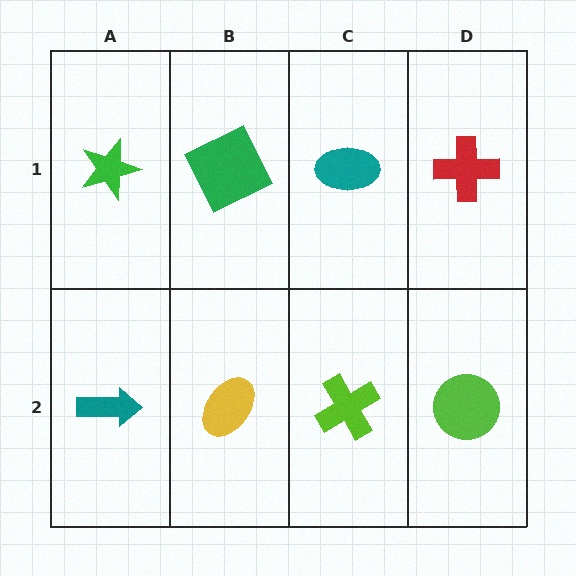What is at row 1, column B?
A green square.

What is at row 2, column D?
A lime circle.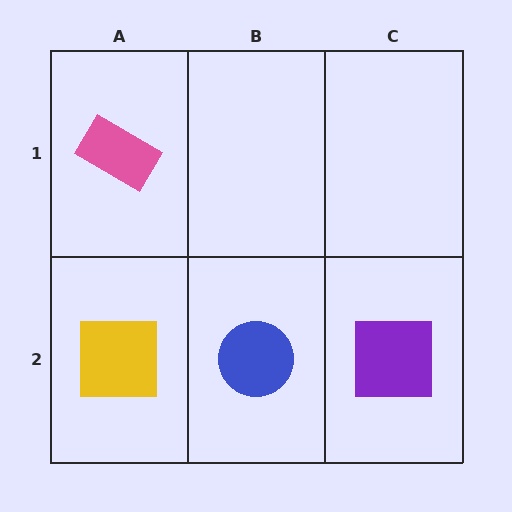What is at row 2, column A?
A yellow square.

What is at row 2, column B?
A blue circle.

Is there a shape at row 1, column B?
No, that cell is empty.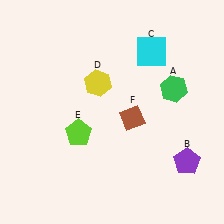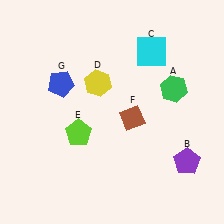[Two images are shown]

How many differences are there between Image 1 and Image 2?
There is 1 difference between the two images.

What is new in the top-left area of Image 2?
A blue pentagon (G) was added in the top-left area of Image 2.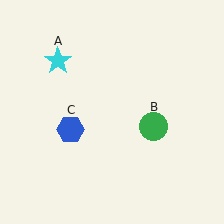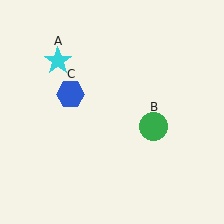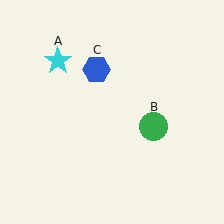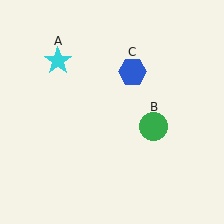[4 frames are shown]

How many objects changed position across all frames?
1 object changed position: blue hexagon (object C).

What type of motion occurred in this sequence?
The blue hexagon (object C) rotated clockwise around the center of the scene.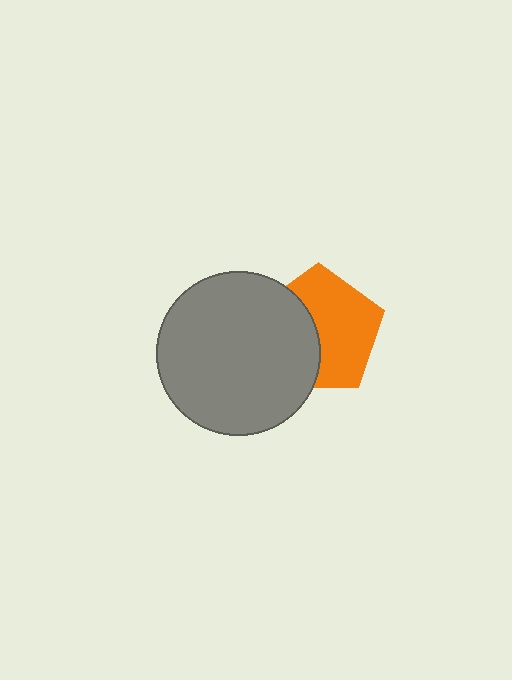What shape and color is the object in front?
The object in front is a gray circle.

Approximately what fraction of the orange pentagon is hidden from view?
Roughly 42% of the orange pentagon is hidden behind the gray circle.